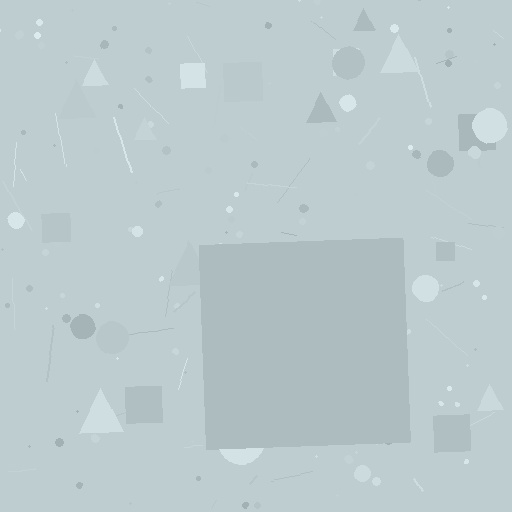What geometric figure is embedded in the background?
A square is embedded in the background.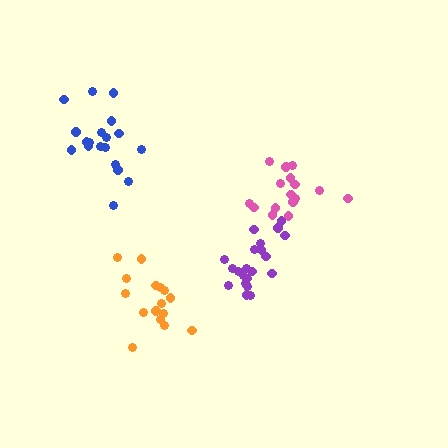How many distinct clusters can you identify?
There are 4 distinct clusters.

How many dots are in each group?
Group 1: 21 dots, Group 2: 16 dots, Group 3: 19 dots, Group 4: 16 dots (72 total).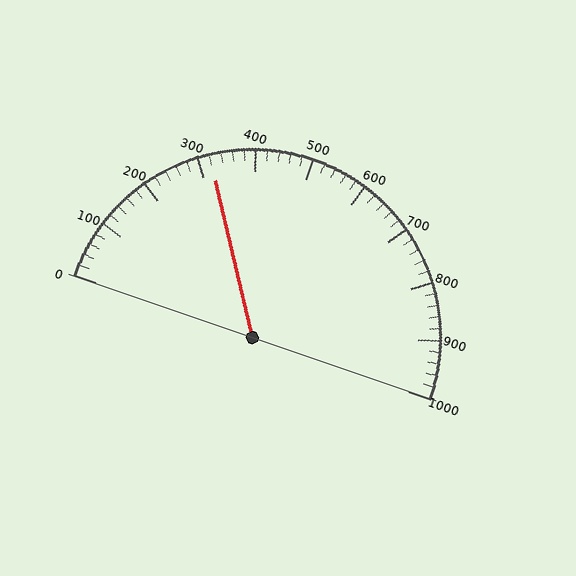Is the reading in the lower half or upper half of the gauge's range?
The reading is in the lower half of the range (0 to 1000).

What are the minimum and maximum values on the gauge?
The gauge ranges from 0 to 1000.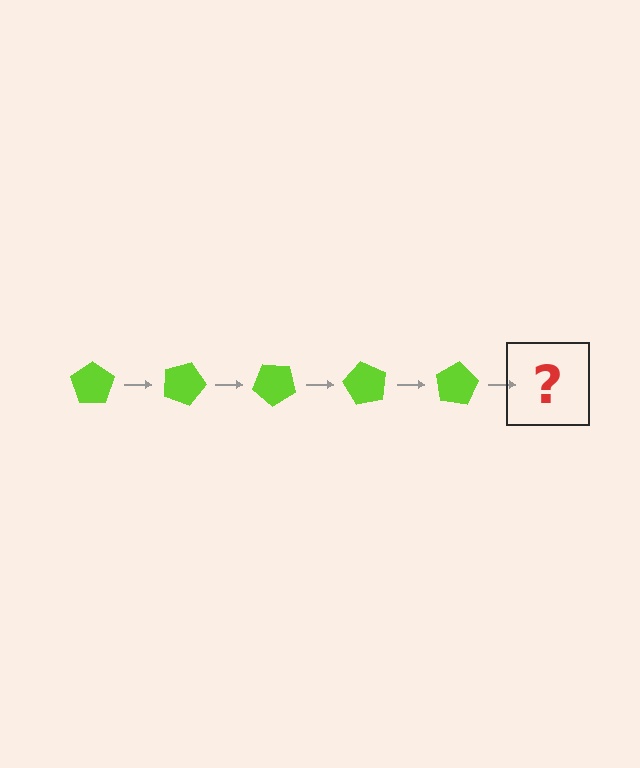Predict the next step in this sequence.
The next step is a lime pentagon rotated 100 degrees.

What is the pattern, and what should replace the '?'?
The pattern is that the pentagon rotates 20 degrees each step. The '?' should be a lime pentagon rotated 100 degrees.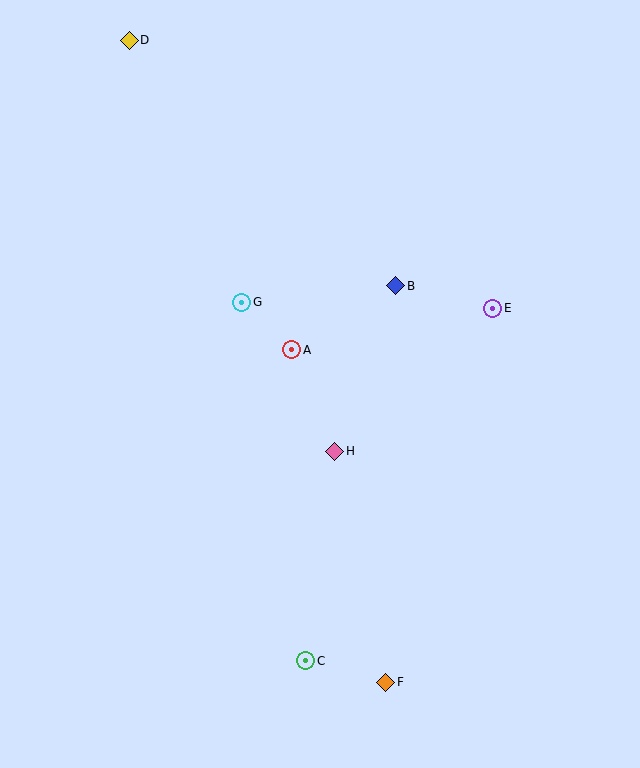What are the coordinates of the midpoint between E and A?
The midpoint between E and A is at (392, 329).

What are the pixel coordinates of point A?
Point A is at (292, 350).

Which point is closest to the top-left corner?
Point D is closest to the top-left corner.